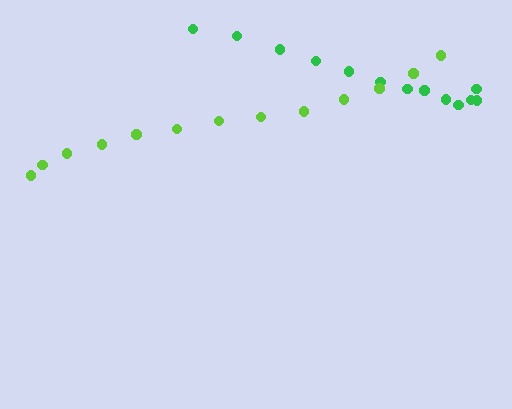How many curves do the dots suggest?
There are 2 distinct paths.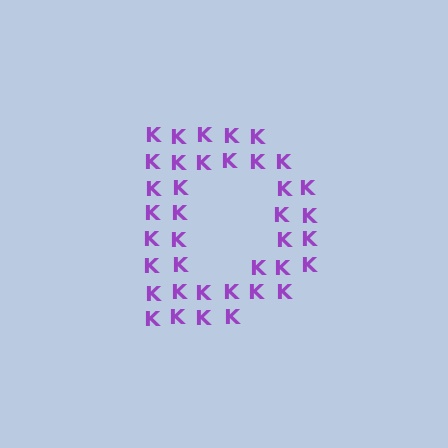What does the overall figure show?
The overall figure shows the letter D.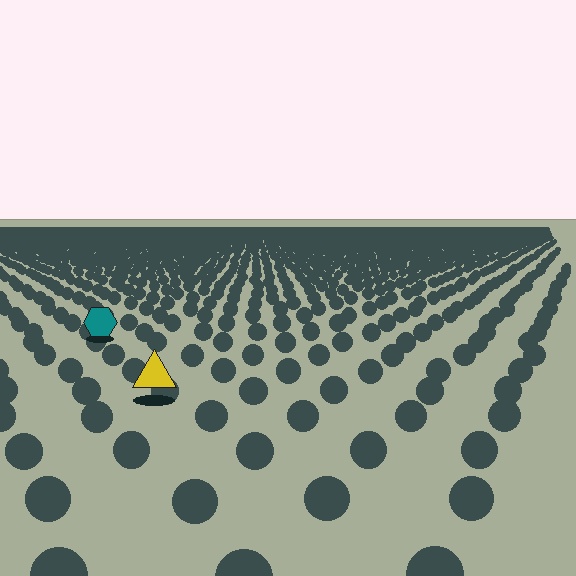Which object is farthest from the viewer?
The teal hexagon is farthest from the viewer. It appears smaller and the ground texture around it is denser.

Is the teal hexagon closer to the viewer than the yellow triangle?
No. The yellow triangle is closer — you can tell from the texture gradient: the ground texture is coarser near it.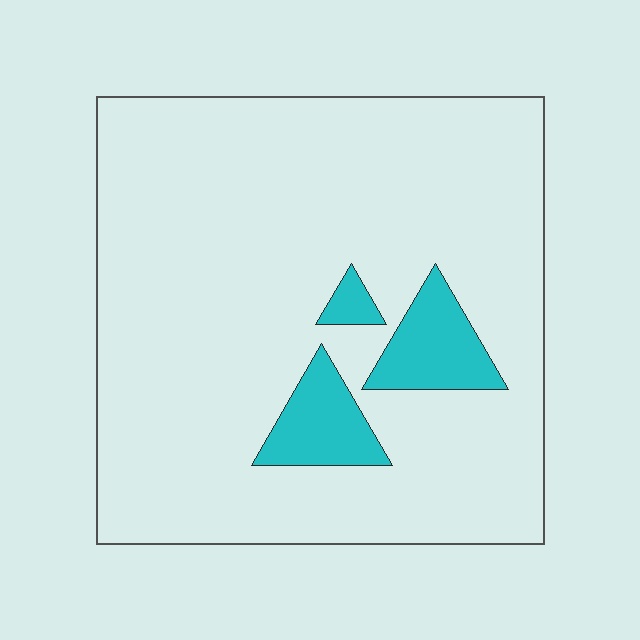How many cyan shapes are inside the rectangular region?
3.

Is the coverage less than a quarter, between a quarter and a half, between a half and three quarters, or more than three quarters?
Less than a quarter.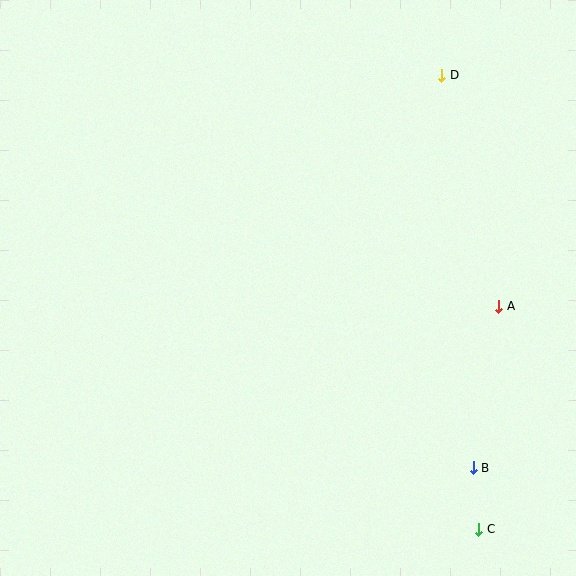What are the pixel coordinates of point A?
Point A is at (499, 307).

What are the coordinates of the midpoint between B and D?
The midpoint between B and D is at (458, 272).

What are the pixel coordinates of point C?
Point C is at (478, 530).